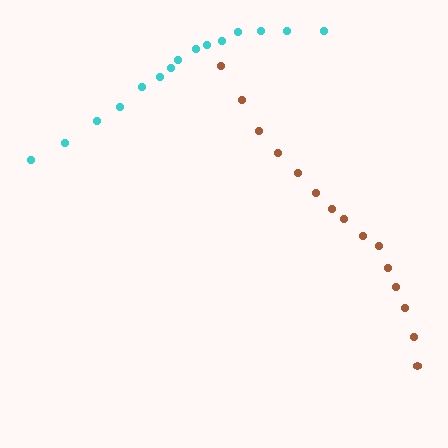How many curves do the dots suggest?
There are 2 distinct paths.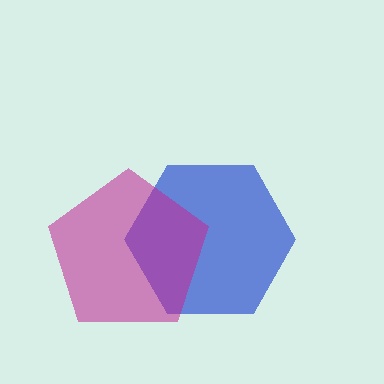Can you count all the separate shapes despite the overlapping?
Yes, there are 2 separate shapes.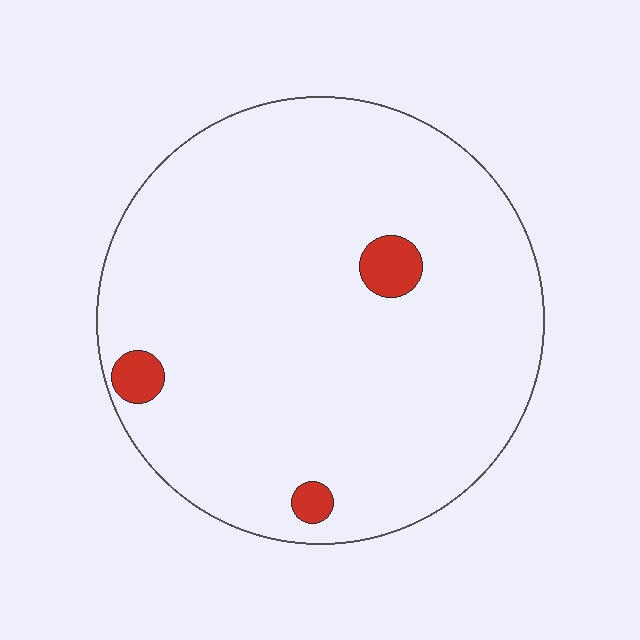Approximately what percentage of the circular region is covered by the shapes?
Approximately 5%.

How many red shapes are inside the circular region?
3.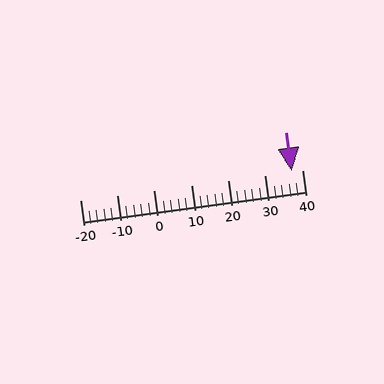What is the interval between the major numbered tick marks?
The major tick marks are spaced 10 units apart.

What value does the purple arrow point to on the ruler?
The purple arrow points to approximately 37.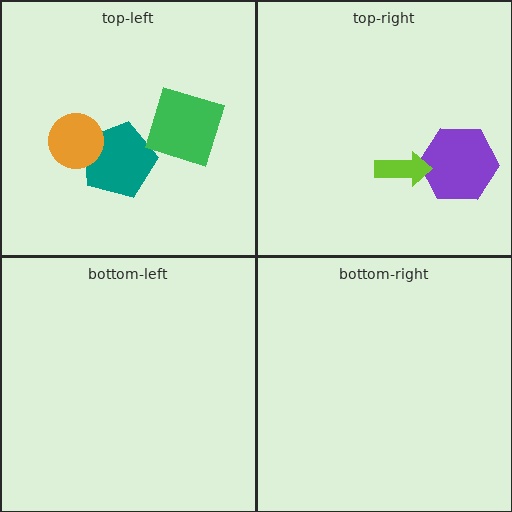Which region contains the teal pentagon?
The top-left region.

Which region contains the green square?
The top-left region.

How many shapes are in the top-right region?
2.